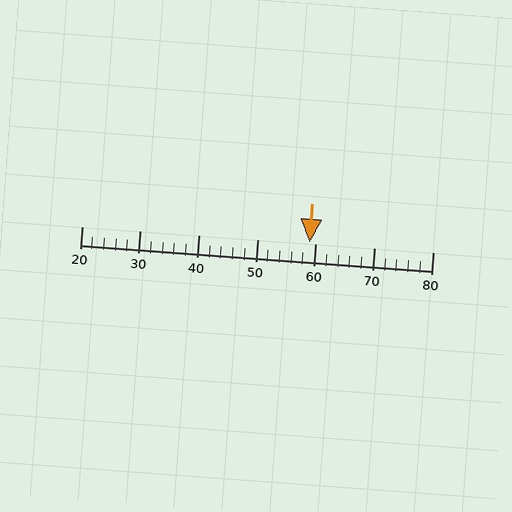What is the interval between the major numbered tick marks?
The major tick marks are spaced 10 units apart.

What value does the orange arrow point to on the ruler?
The orange arrow points to approximately 59.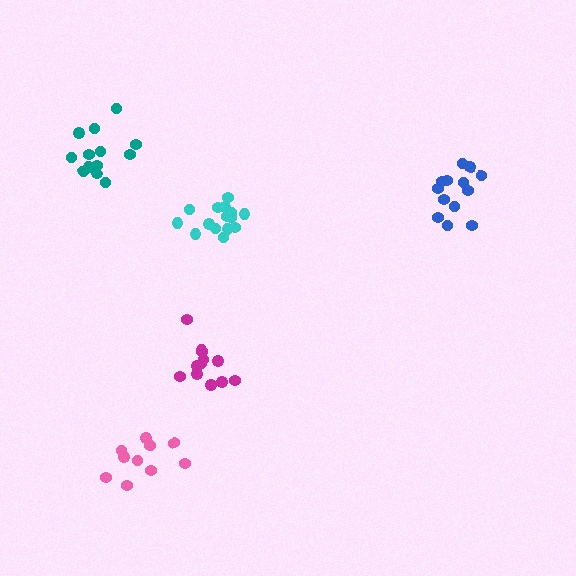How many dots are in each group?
Group 1: 11 dots, Group 2: 13 dots, Group 3: 13 dots, Group 4: 15 dots, Group 5: 12 dots (64 total).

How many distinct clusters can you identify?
There are 5 distinct clusters.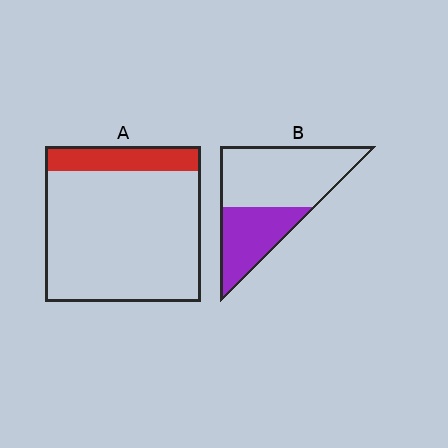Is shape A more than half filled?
No.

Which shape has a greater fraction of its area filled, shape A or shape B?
Shape B.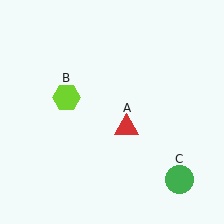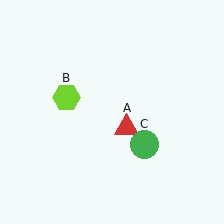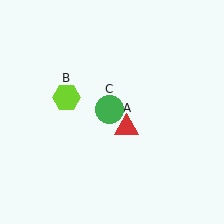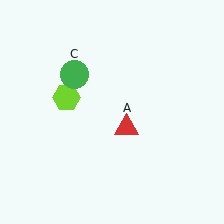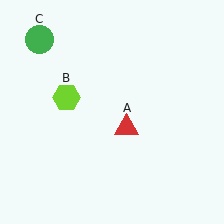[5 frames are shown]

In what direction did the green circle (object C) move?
The green circle (object C) moved up and to the left.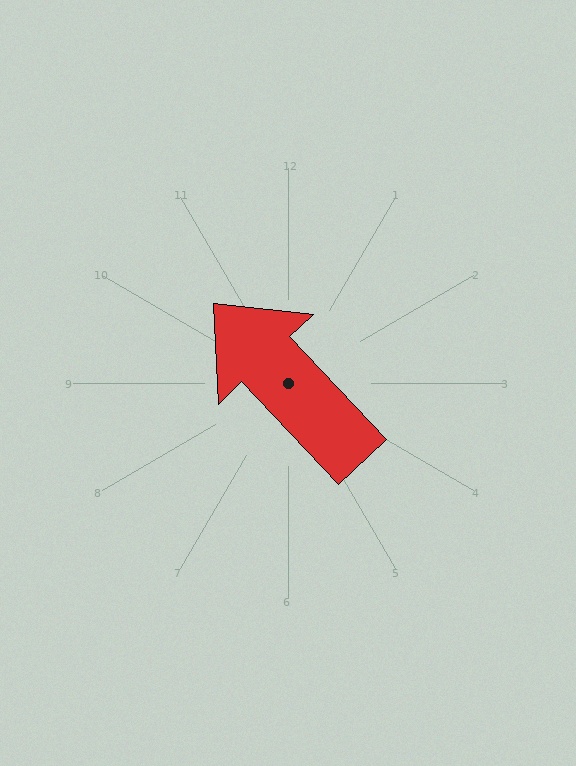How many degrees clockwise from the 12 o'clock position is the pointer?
Approximately 317 degrees.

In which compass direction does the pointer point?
Northwest.